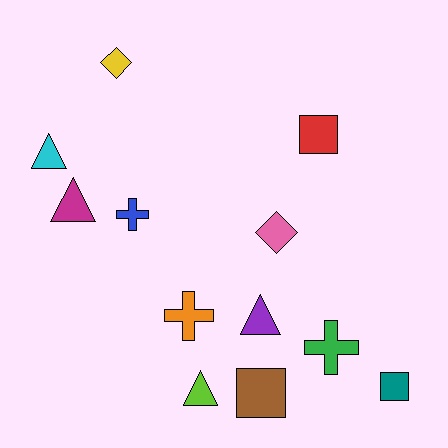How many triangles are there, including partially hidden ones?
There are 4 triangles.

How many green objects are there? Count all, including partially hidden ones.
There is 1 green object.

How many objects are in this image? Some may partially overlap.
There are 12 objects.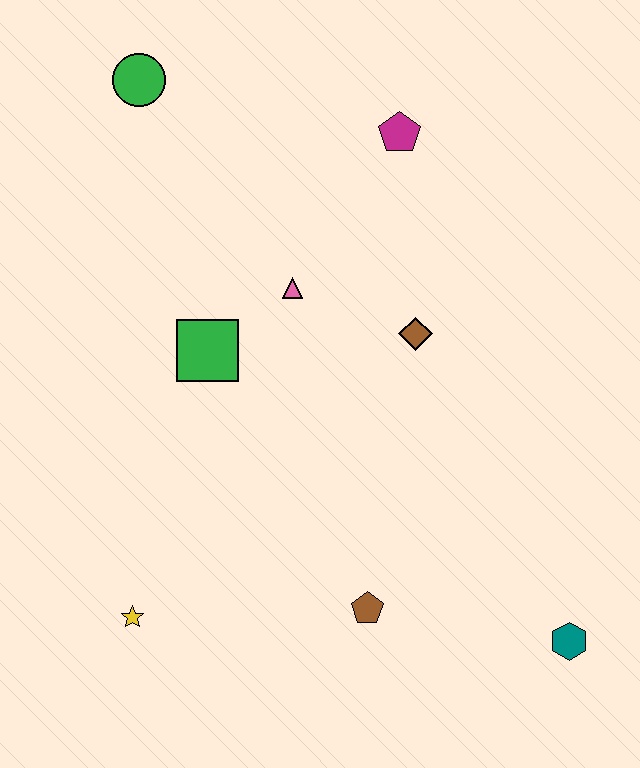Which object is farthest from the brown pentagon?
The green circle is farthest from the brown pentagon.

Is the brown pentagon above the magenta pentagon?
No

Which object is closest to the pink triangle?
The green square is closest to the pink triangle.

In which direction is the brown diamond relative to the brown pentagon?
The brown diamond is above the brown pentagon.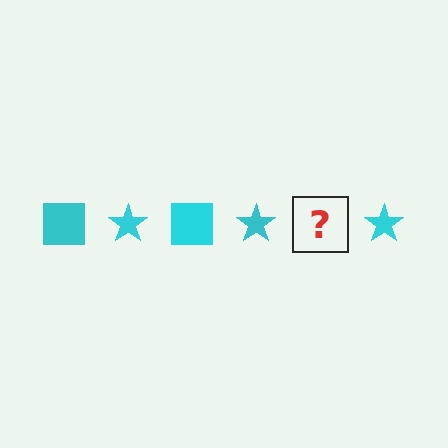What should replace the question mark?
The question mark should be replaced with a cyan square.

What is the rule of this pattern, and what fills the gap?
The rule is that the pattern cycles through square, star shapes in cyan. The gap should be filled with a cyan square.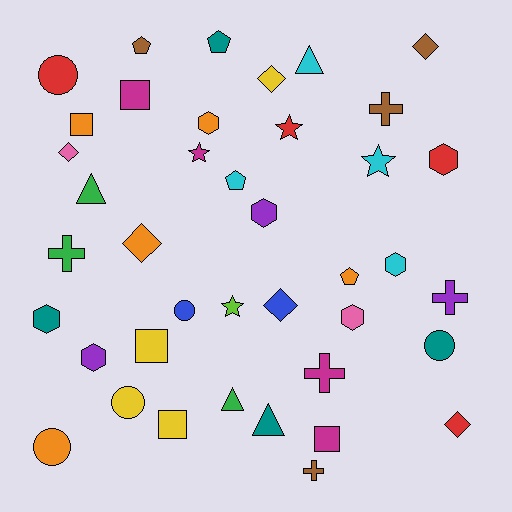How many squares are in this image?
There are 5 squares.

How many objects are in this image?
There are 40 objects.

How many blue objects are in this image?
There are 2 blue objects.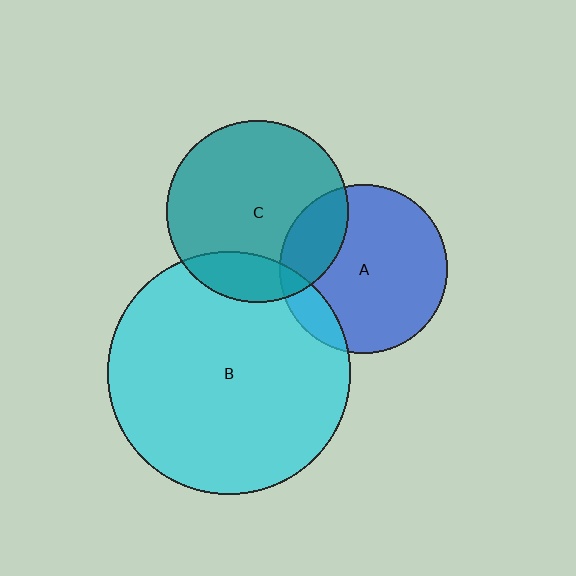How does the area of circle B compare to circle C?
Approximately 1.8 times.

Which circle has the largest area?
Circle B (cyan).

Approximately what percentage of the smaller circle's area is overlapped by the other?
Approximately 15%.